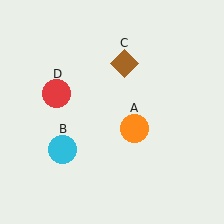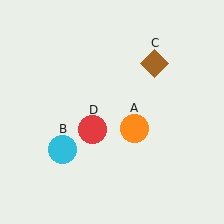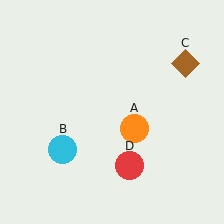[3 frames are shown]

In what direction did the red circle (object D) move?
The red circle (object D) moved down and to the right.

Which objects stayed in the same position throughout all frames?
Orange circle (object A) and cyan circle (object B) remained stationary.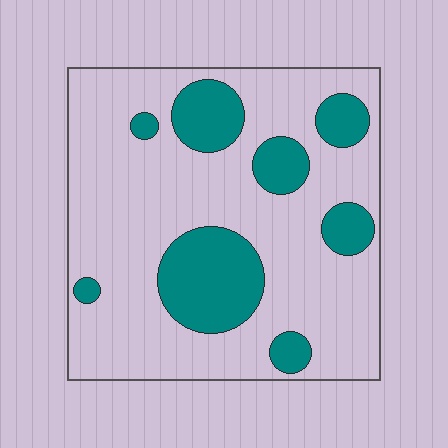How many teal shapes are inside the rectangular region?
8.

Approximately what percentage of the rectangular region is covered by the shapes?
Approximately 25%.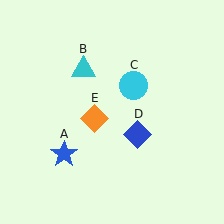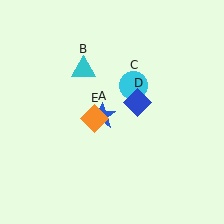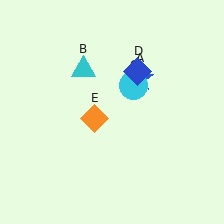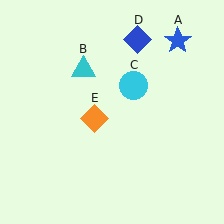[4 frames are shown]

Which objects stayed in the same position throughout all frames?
Cyan triangle (object B) and cyan circle (object C) and orange diamond (object E) remained stationary.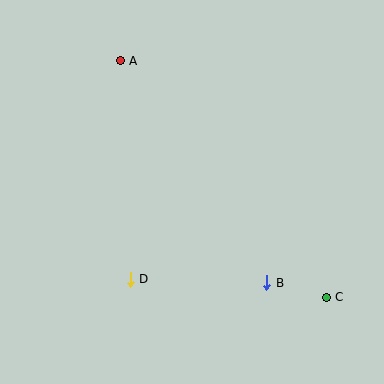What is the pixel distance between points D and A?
The distance between D and A is 219 pixels.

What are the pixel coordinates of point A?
Point A is at (120, 61).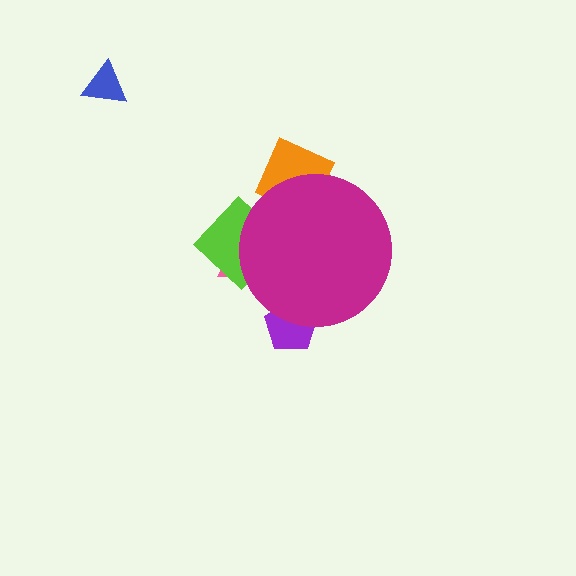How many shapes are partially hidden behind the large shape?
4 shapes are partially hidden.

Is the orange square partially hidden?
Yes, the orange square is partially hidden behind the magenta circle.